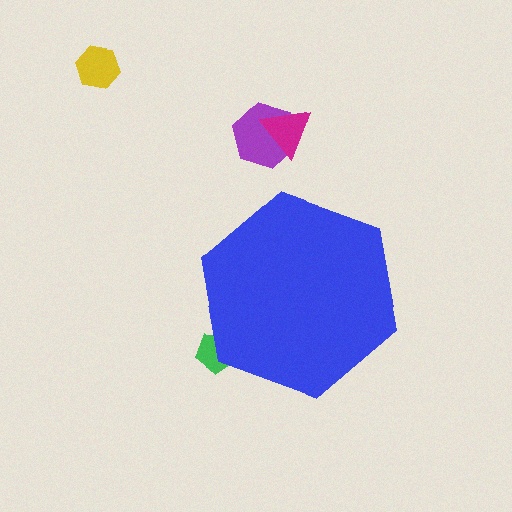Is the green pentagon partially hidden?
Yes, the green pentagon is partially hidden behind the blue hexagon.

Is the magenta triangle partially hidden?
No, the magenta triangle is fully visible.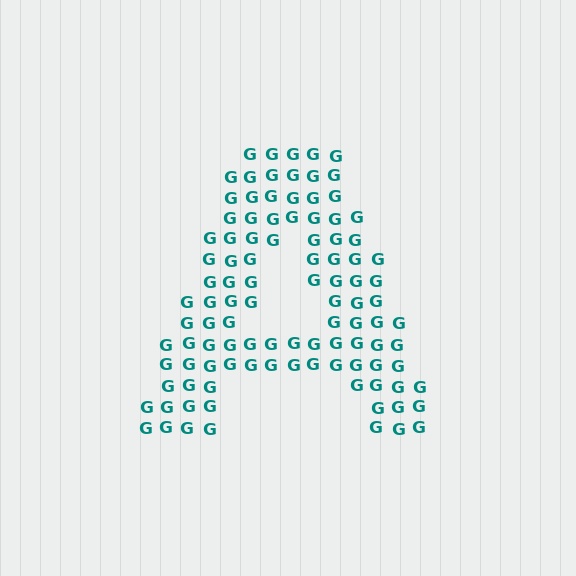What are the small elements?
The small elements are letter G's.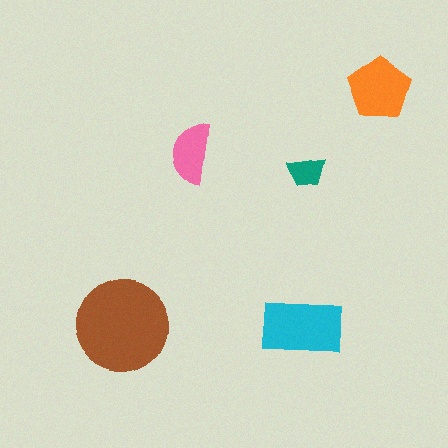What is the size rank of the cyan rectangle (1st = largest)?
2nd.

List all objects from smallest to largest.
The teal trapezoid, the pink semicircle, the orange pentagon, the cyan rectangle, the brown circle.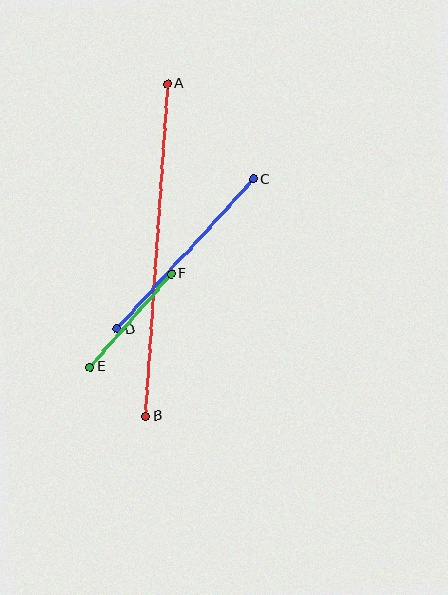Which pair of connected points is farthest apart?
Points A and B are farthest apart.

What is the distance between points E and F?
The distance is approximately 124 pixels.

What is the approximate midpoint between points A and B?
The midpoint is at approximately (157, 250) pixels.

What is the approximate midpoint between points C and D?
The midpoint is at approximately (185, 254) pixels.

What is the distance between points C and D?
The distance is approximately 203 pixels.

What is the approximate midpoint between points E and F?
The midpoint is at approximately (130, 321) pixels.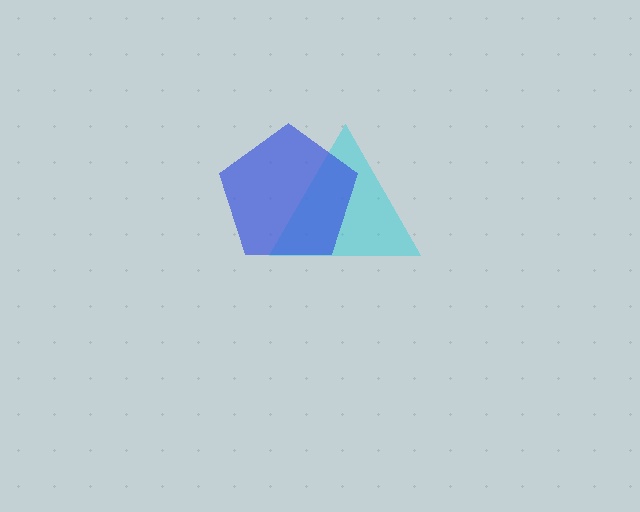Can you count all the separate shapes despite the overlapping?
Yes, there are 2 separate shapes.